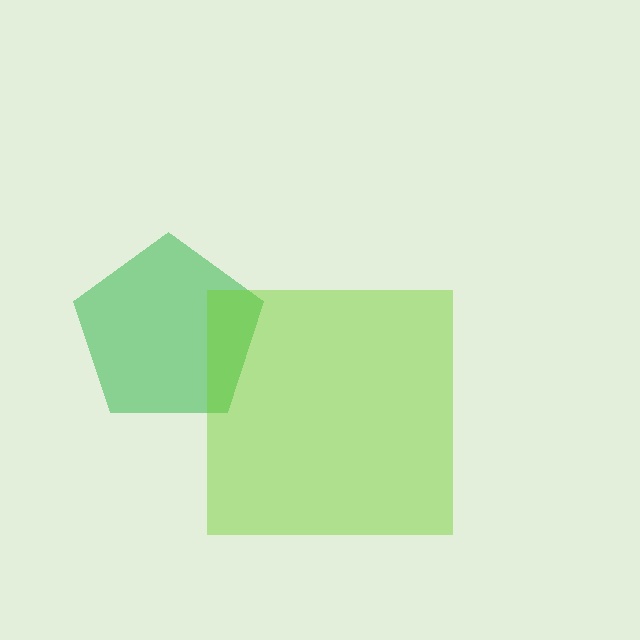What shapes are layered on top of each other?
The layered shapes are: a green pentagon, a lime square.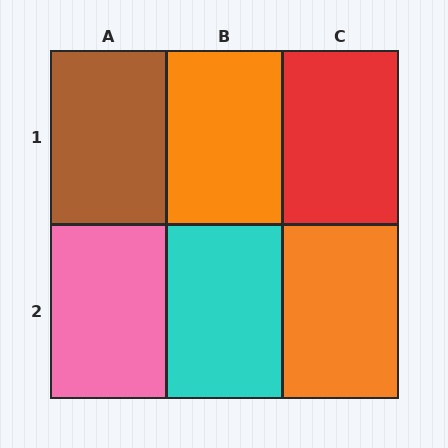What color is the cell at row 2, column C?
Orange.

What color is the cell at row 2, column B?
Cyan.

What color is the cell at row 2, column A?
Pink.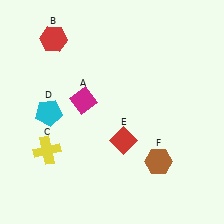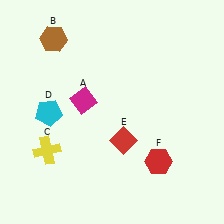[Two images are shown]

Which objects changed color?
B changed from red to brown. F changed from brown to red.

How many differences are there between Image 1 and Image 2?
There are 2 differences between the two images.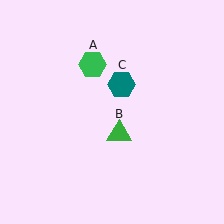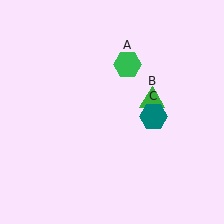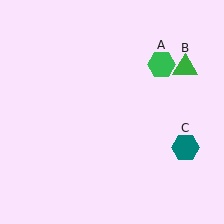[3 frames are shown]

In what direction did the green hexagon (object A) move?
The green hexagon (object A) moved right.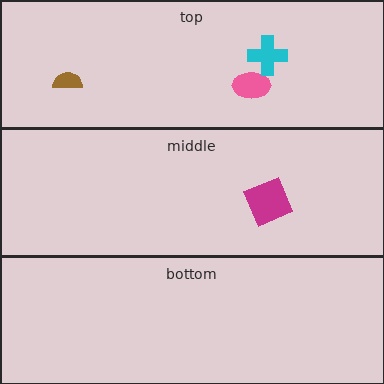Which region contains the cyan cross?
The top region.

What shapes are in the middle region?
The magenta square.